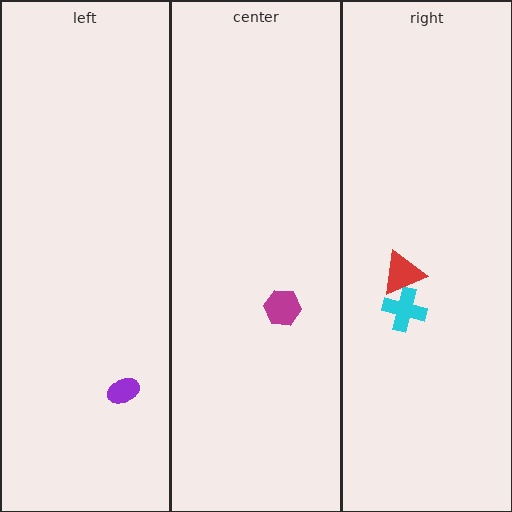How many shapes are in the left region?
1.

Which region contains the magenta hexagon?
The center region.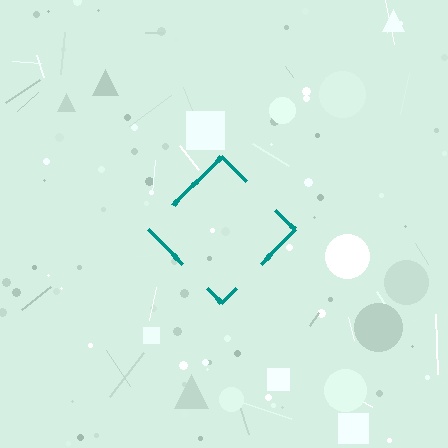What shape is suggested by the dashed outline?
The dashed outline suggests a diamond.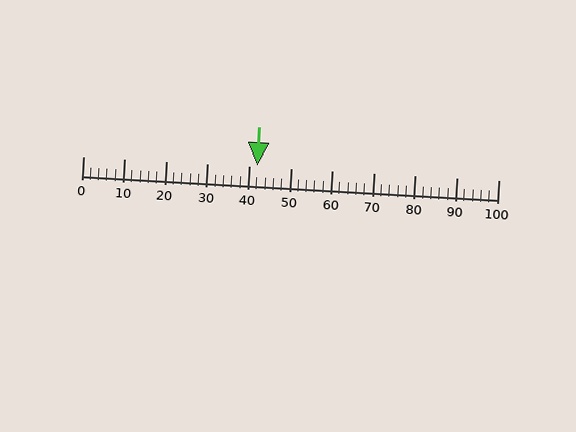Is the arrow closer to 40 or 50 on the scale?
The arrow is closer to 40.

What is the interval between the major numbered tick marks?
The major tick marks are spaced 10 units apart.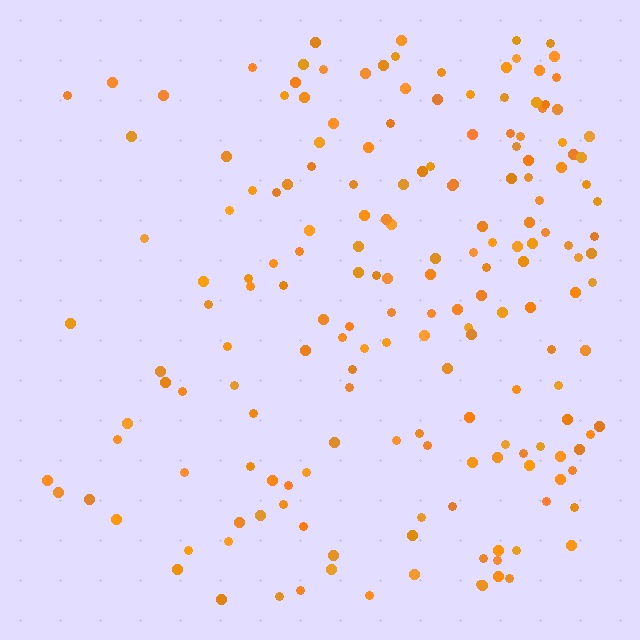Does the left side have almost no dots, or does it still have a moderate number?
Still a moderate number, just noticeably fewer than the right.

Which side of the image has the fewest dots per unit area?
The left.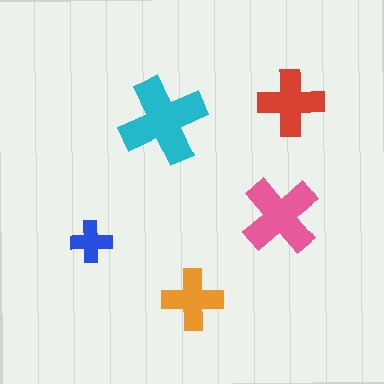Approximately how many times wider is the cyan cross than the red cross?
About 1.5 times wider.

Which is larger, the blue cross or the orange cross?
The orange one.